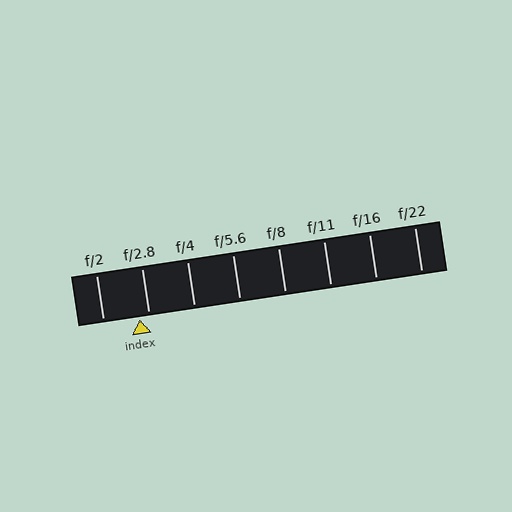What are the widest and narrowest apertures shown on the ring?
The widest aperture shown is f/2 and the narrowest is f/22.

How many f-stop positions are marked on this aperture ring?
There are 8 f-stop positions marked.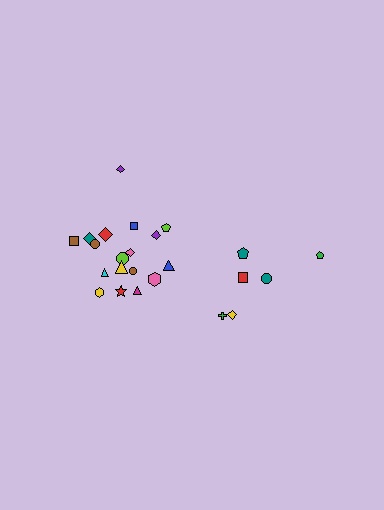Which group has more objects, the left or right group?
The left group.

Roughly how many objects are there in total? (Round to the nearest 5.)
Roughly 25 objects in total.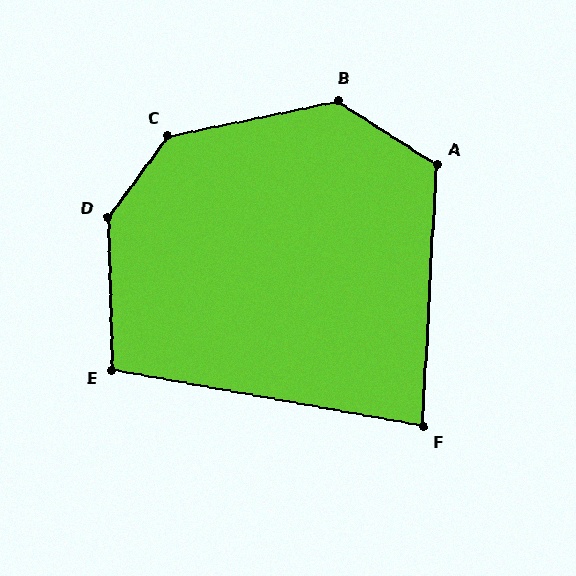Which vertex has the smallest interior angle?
F, at approximately 83 degrees.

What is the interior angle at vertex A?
Approximately 120 degrees (obtuse).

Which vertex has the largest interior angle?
D, at approximately 142 degrees.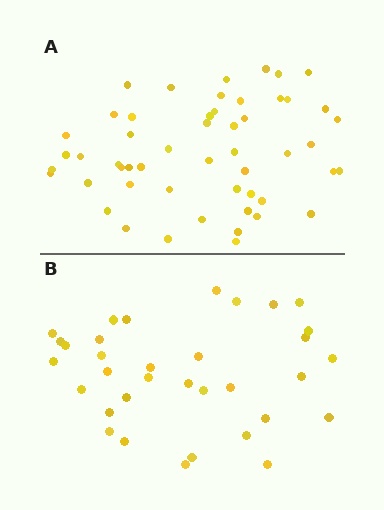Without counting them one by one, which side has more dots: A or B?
Region A (the top region) has more dots.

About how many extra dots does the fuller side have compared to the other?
Region A has approximately 20 more dots than region B.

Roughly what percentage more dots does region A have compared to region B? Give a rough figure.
About 55% more.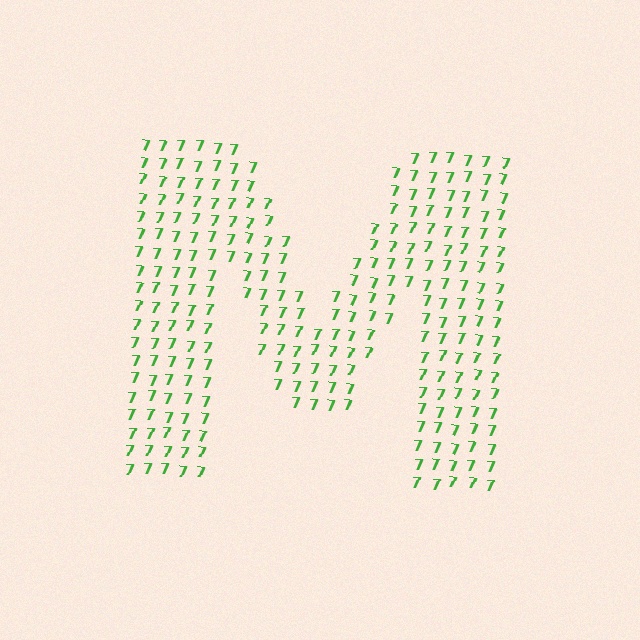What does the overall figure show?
The overall figure shows the letter M.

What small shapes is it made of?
It is made of small digit 7's.